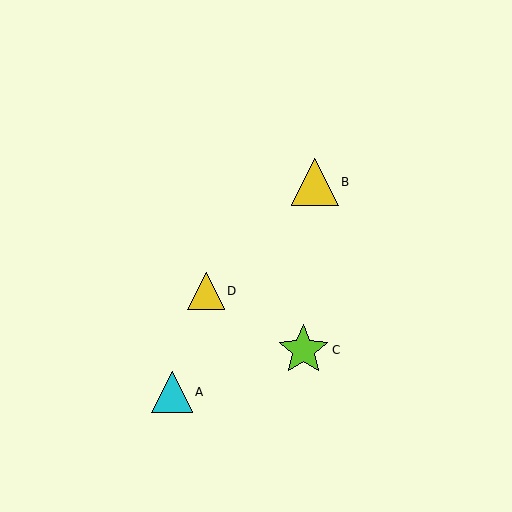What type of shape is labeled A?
Shape A is a cyan triangle.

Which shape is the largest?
The lime star (labeled C) is the largest.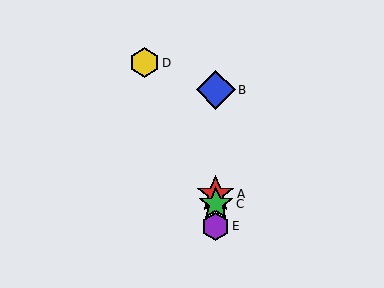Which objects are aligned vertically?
Objects A, B, C, E are aligned vertically.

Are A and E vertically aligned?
Yes, both are at x≈216.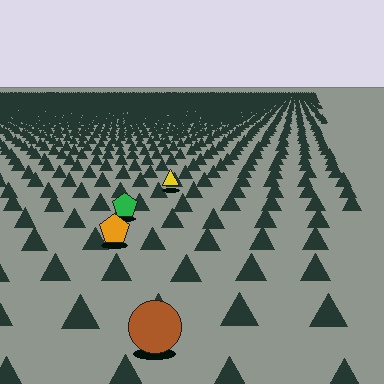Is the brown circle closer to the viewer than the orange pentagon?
Yes. The brown circle is closer — you can tell from the texture gradient: the ground texture is coarser near it.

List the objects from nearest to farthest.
From nearest to farthest: the brown circle, the orange pentagon, the green pentagon, the yellow triangle.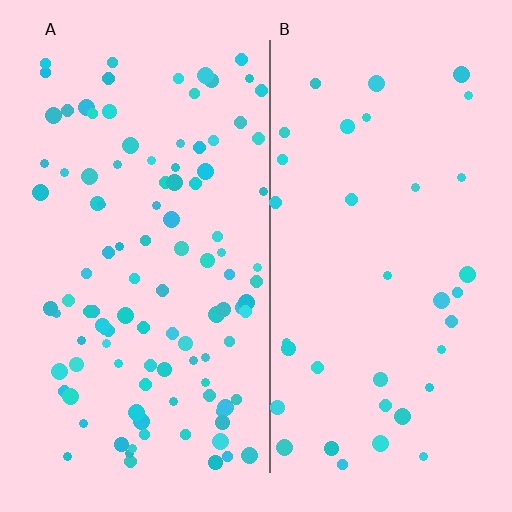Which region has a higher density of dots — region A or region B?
A (the left).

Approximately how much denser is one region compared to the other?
Approximately 2.9× — region A over region B.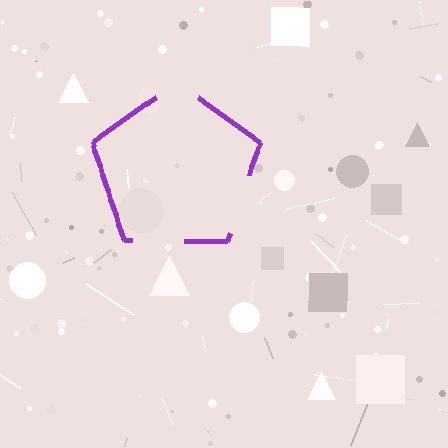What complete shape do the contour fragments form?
The contour fragments form a pentagon.